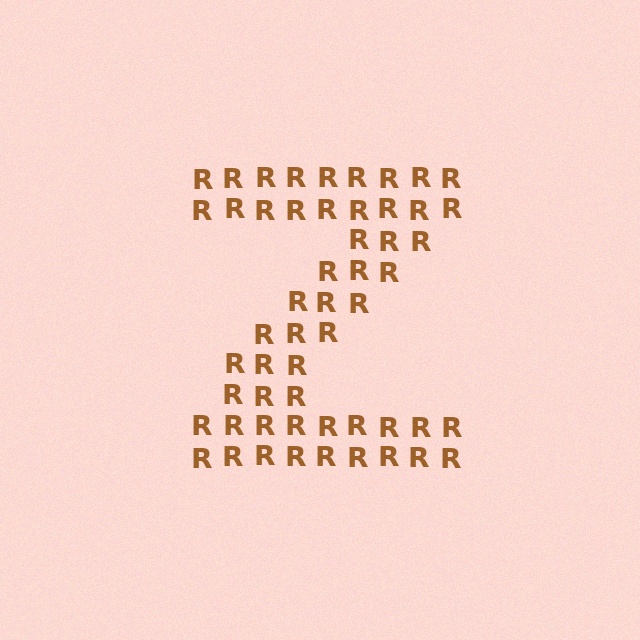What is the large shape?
The large shape is the letter Z.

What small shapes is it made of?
It is made of small letter R's.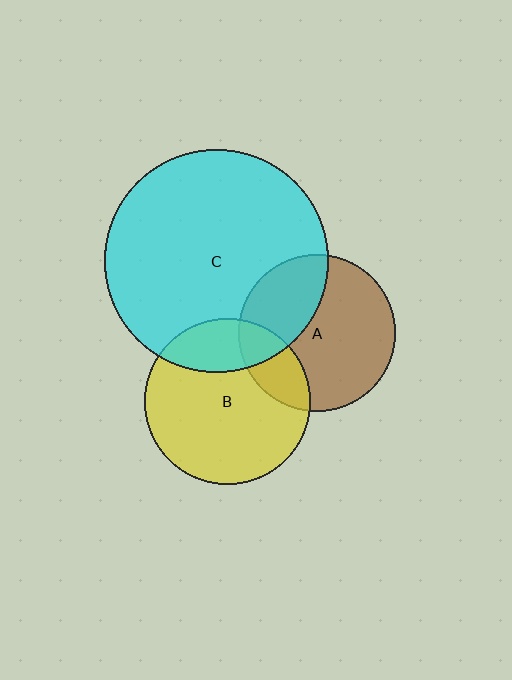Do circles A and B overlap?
Yes.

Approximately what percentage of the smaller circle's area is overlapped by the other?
Approximately 20%.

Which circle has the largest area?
Circle C (cyan).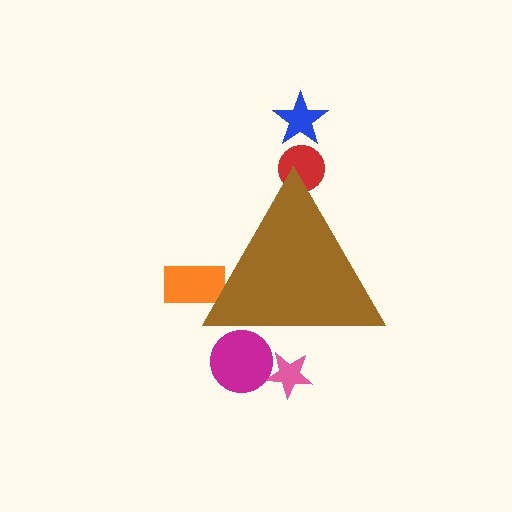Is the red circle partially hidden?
Yes, the red circle is partially hidden behind the brown triangle.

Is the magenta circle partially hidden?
Yes, the magenta circle is partially hidden behind the brown triangle.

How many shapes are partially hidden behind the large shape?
4 shapes are partially hidden.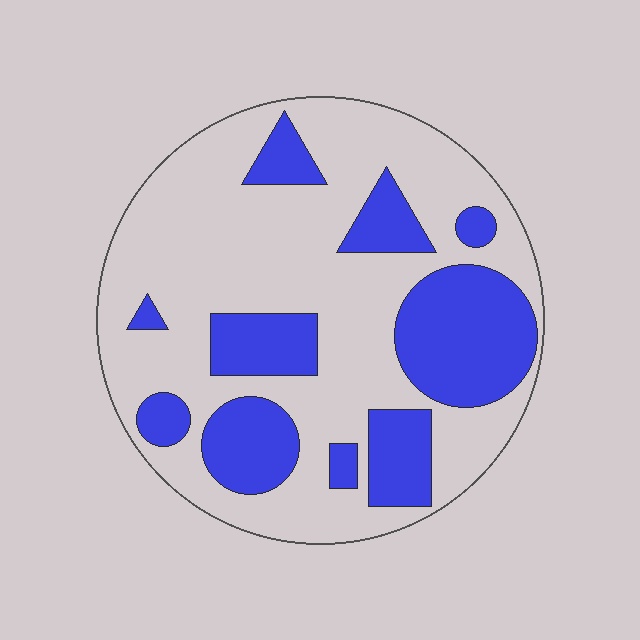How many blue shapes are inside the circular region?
10.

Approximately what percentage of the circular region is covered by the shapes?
Approximately 30%.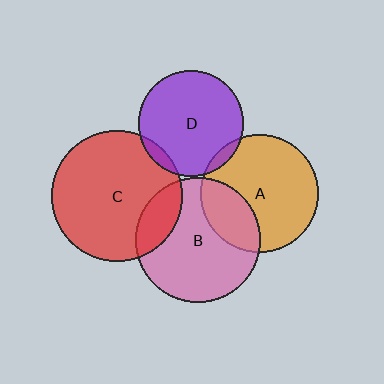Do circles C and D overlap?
Yes.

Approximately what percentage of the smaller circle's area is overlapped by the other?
Approximately 5%.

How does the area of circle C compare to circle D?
Approximately 1.5 times.